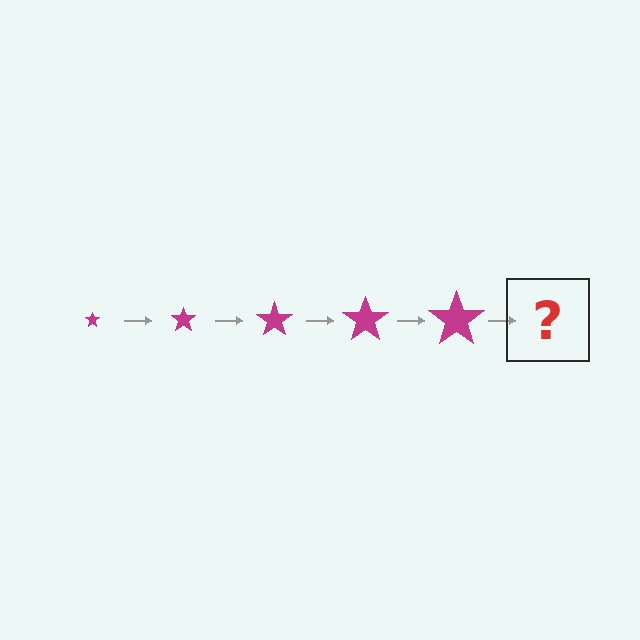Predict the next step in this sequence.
The next step is a magenta star, larger than the previous one.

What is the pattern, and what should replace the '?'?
The pattern is that the star gets progressively larger each step. The '?' should be a magenta star, larger than the previous one.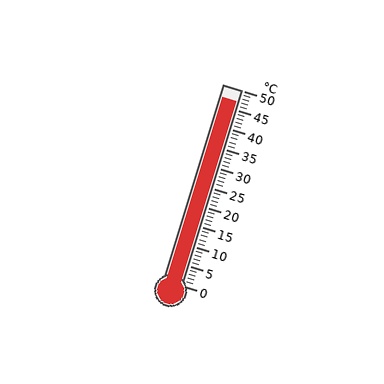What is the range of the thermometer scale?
The thermometer scale ranges from 0°C to 50°C.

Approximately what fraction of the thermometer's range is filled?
The thermometer is filled to approximately 95% of its range.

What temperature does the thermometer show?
The thermometer shows approximately 47°C.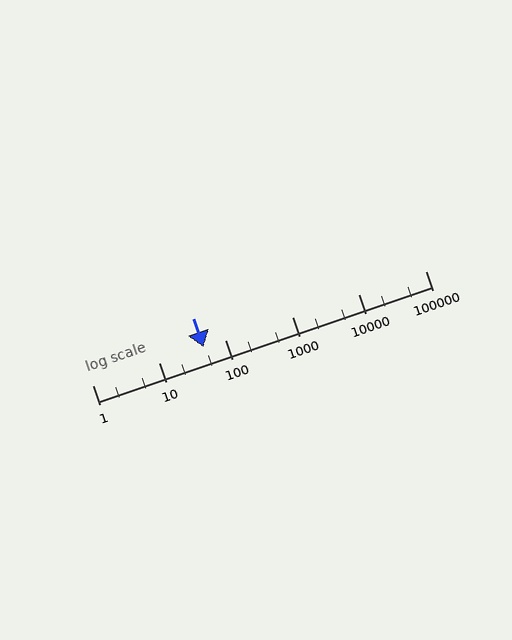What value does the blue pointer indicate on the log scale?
The pointer indicates approximately 46.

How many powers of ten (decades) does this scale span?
The scale spans 5 decades, from 1 to 100000.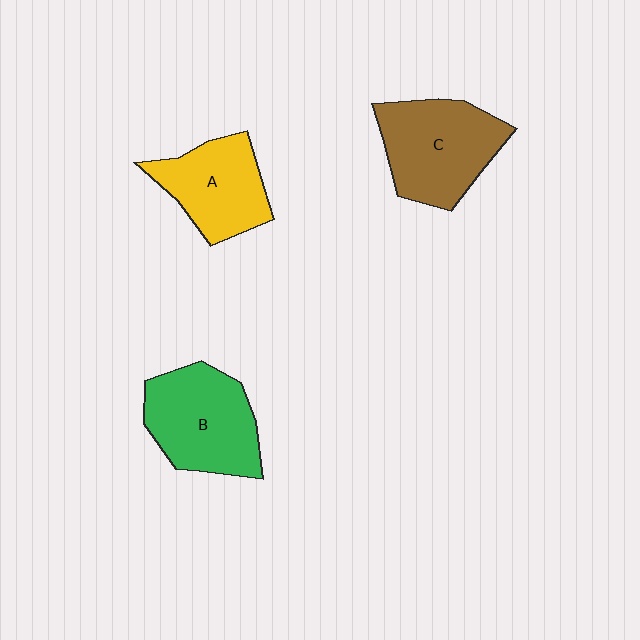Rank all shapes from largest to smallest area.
From largest to smallest: C (brown), B (green), A (yellow).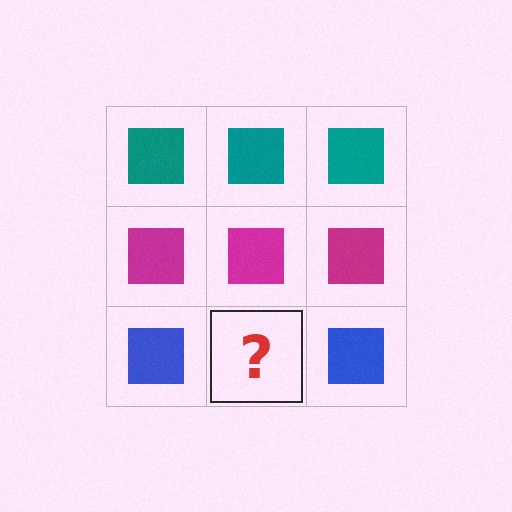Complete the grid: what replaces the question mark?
The question mark should be replaced with a blue square.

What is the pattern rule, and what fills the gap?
The rule is that each row has a consistent color. The gap should be filled with a blue square.